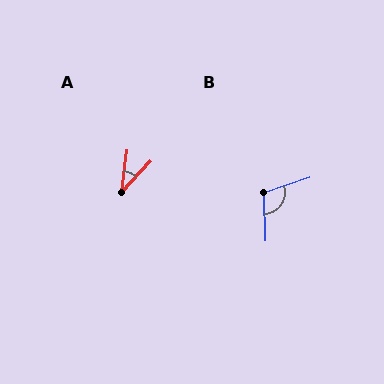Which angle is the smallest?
A, at approximately 35 degrees.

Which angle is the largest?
B, at approximately 106 degrees.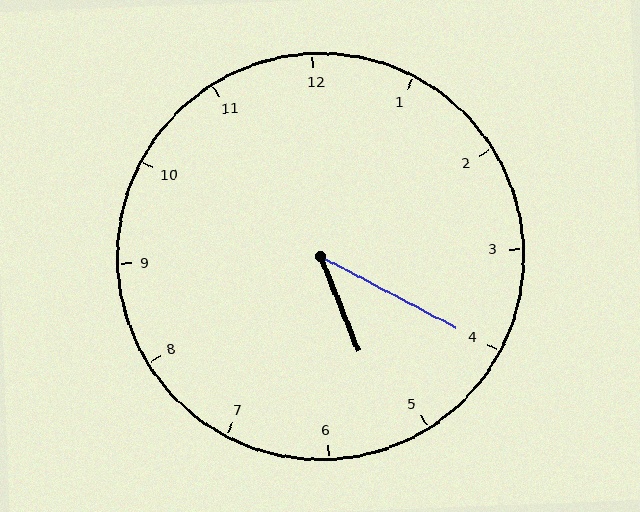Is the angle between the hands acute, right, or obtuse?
It is acute.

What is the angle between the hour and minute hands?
Approximately 40 degrees.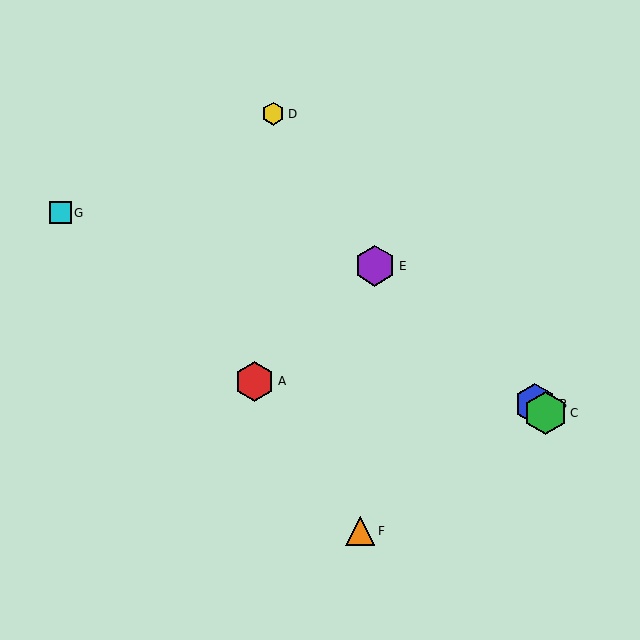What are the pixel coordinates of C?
Object C is at (545, 413).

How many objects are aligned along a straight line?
3 objects (B, C, E) are aligned along a straight line.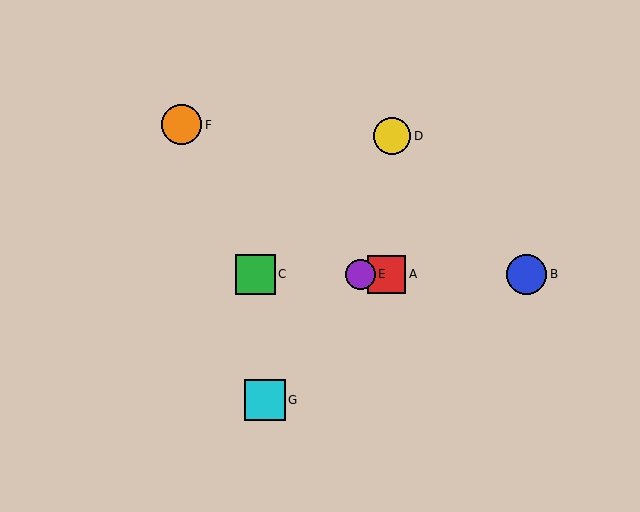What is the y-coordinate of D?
Object D is at y≈136.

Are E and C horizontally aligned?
Yes, both are at y≈274.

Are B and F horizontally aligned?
No, B is at y≈274 and F is at y≈125.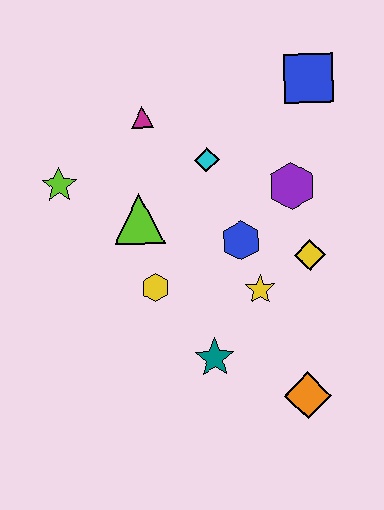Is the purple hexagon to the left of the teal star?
No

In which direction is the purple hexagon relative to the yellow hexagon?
The purple hexagon is to the right of the yellow hexagon.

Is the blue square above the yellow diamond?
Yes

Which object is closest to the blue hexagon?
The yellow star is closest to the blue hexagon.